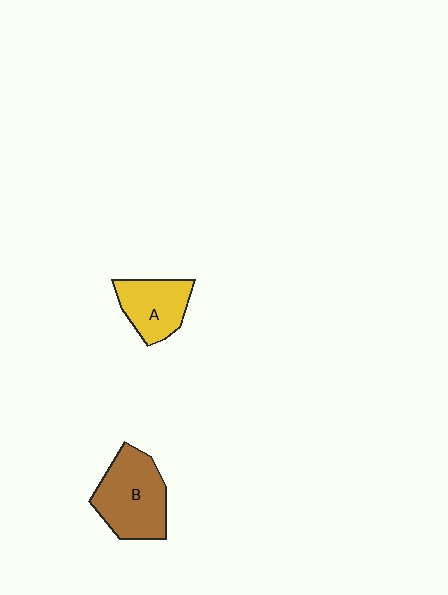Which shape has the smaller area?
Shape A (yellow).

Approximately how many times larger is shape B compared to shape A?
Approximately 1.4 times.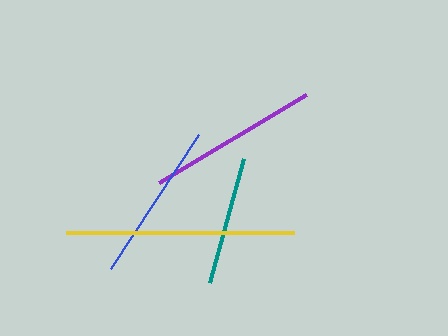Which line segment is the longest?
The yellow line is the longest at approximately 228 pixels.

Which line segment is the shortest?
The teal line is the shortest at approximately 129 pixels.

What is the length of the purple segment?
The purple segment is approximately 172 pixels long.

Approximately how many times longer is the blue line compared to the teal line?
The blue line is approximately 1.2 times the length of the teal line.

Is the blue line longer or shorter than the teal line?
The blue line is longer than the teal line.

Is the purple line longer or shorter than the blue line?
The purple line is longer than the blue line.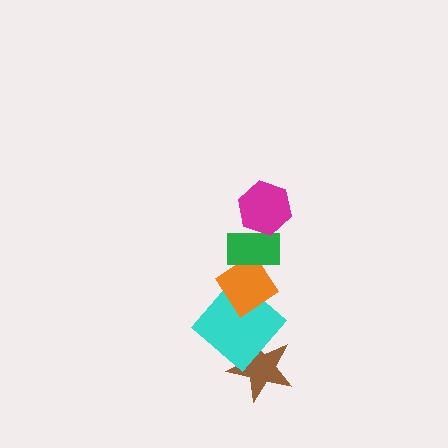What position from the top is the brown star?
The brown star is 5th from the top.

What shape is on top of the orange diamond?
The green rectangle is on top of the orange diamond.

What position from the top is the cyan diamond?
The cyan diamond is 4th from the top.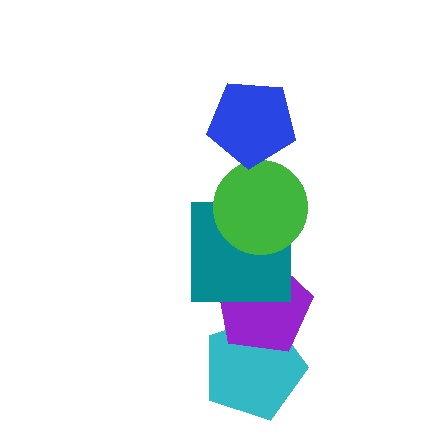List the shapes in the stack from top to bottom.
From top to bottom: the blue pentagon, the green circle, the teal square, the purple pentagon, the cyan pentagon.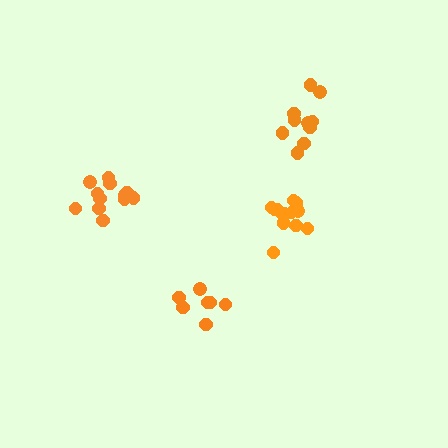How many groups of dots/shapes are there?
There are 4 groups.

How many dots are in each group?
Group 1: 7 dots, Group 2: 12 dots, Group 3: 10 dots, Group 4: 13 dots (42 total).